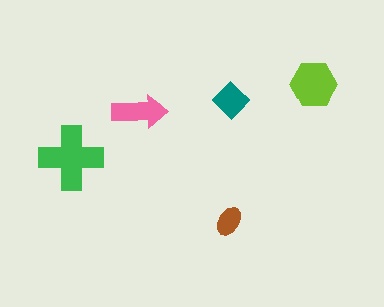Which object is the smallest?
The brown ellipse.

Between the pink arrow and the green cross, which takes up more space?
The green cross.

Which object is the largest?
The green cross.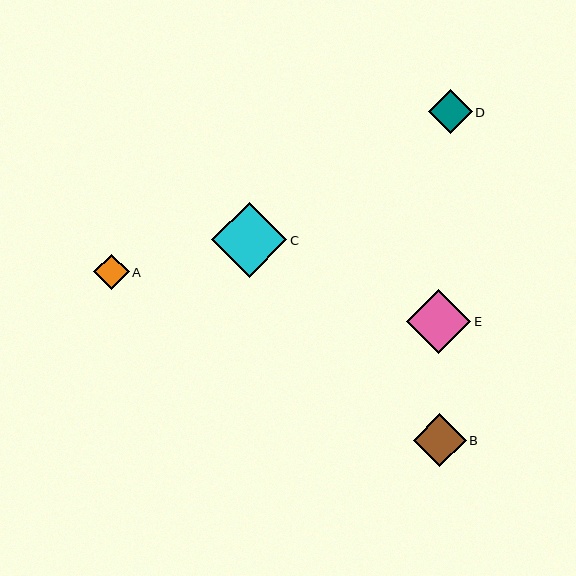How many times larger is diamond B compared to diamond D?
Diamond B is approximately 1.2 times the size of diamond D.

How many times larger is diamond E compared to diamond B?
Diamond E is approximately 1.2 times the size of diamond B.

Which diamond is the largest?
Diamond C is the largest with a size of approximately 75 pixels.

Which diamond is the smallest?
Diamond A is the smallest with a size of approximately 35 pixels.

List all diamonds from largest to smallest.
From largest to smallest: C, E, B, D, A.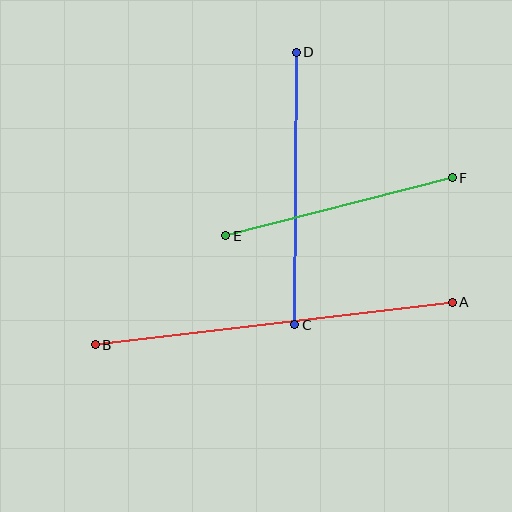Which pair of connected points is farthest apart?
Points A and B are farthest apart.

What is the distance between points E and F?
The distance is approximately 234 pixels.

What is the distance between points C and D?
The distance is approximately 273 pixels.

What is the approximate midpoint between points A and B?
The midpoint is at approximately (274, 324) pixels.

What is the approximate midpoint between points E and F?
The midpoint is at approximately (339, 207) pixels.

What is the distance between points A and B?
The distance is approximately 360 pixels.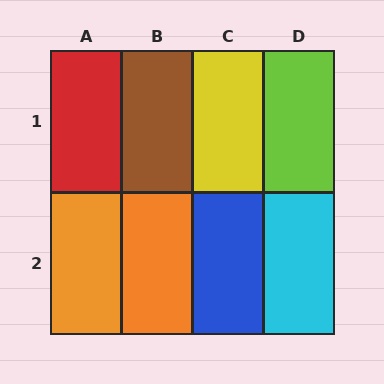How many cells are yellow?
1 cell is yellow.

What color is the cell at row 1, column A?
Red.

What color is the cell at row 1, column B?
Brown.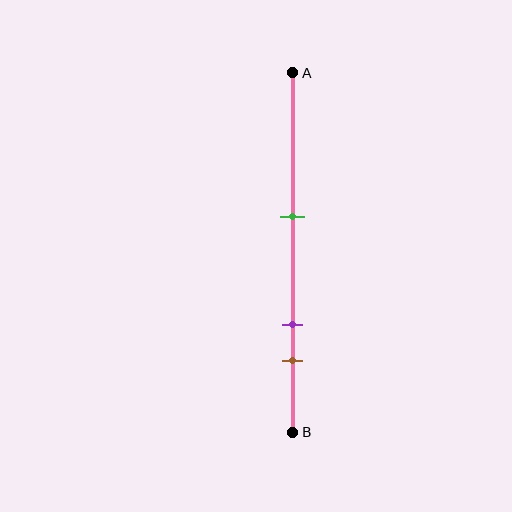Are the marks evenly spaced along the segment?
No, the marks are not evenly spaced.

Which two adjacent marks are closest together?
The purple and brown marks are the closest adjacent pair.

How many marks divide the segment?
There are 3 marks dividing the segment.